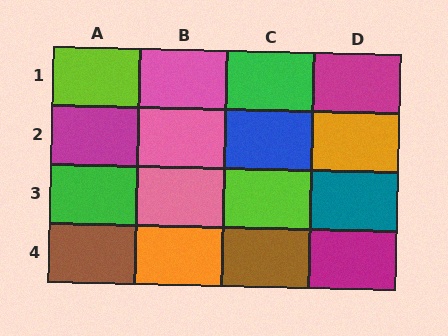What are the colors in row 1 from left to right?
Lime, pink, green, magenta.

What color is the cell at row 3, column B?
Pink.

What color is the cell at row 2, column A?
Magenta.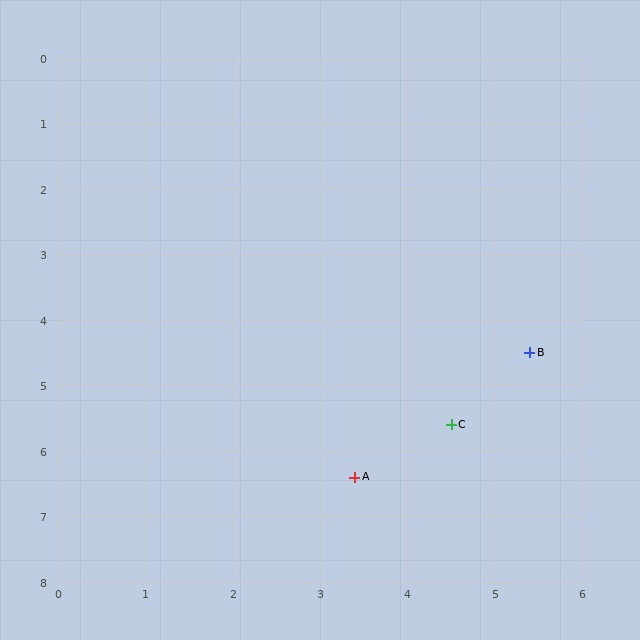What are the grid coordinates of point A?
Point A is at approximately (3.4, 6.4).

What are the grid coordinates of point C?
Point C is at approximately (4.5, 5.6).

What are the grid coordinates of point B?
Point B is at approximately (5.4, 4.5).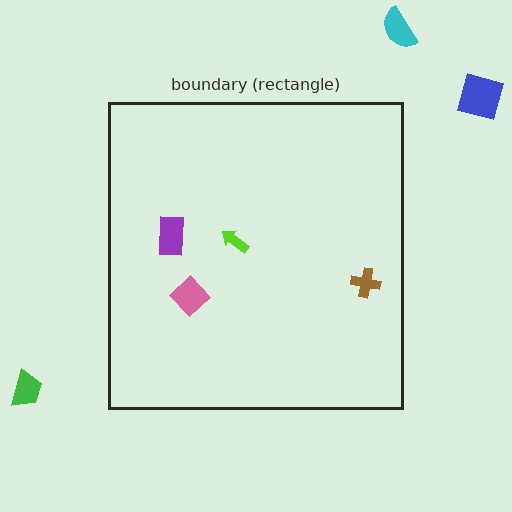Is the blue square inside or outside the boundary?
Outside.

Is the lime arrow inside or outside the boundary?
Inside.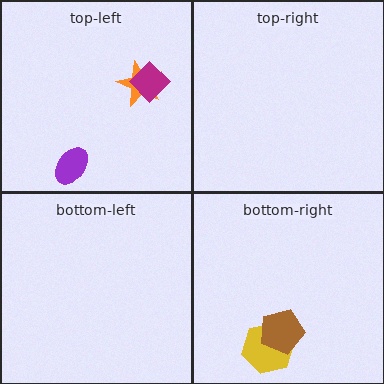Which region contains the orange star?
The top-left region.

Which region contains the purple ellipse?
The top-left region.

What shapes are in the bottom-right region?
The yellow hexagon, the brown pentagon.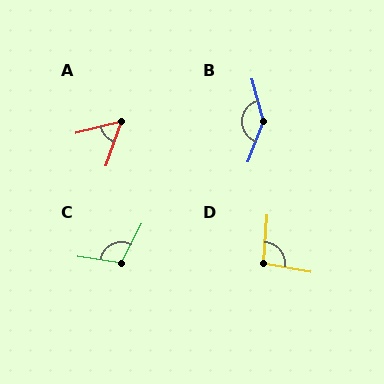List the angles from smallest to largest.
A (57°), D (96°), C (109°), B (143°).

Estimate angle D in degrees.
Approximately 96 degrees.